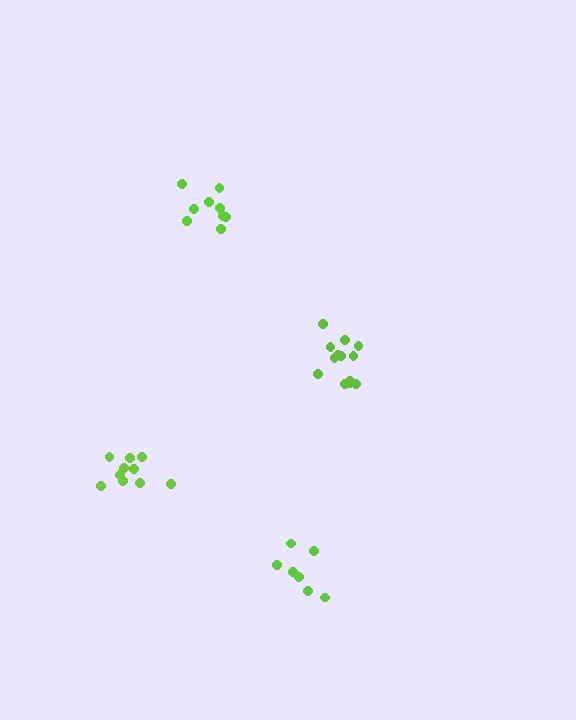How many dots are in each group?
Group 1: 7 dots, Group 2: 13 dots, Group 3: 10 dots, Group 4: 9 dots (39 total).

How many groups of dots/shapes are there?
There are 4 groups.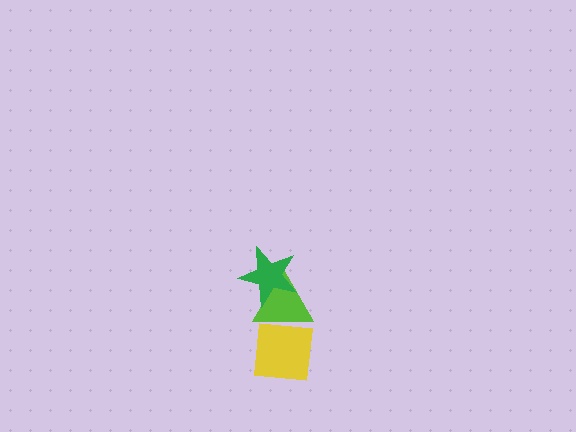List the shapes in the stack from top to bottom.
From top to bottom: the green star, the lime triangle, the yellow square.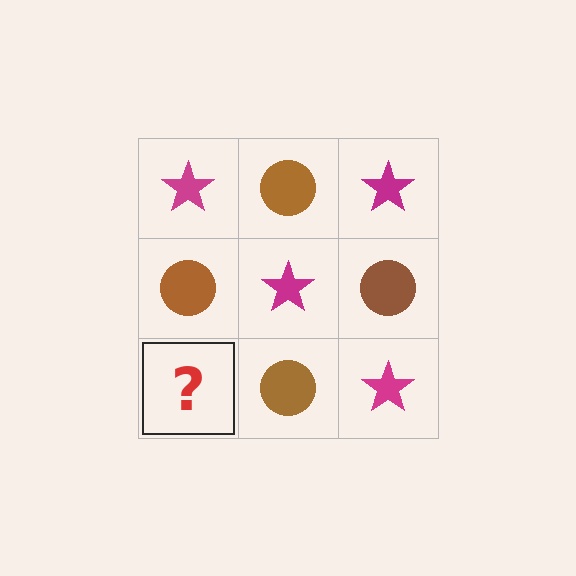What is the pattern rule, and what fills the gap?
The rule is that it alternates magenta star and brown circle in a checkerboard pattern. The gap should be filled with a magenta star.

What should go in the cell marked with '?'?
The missing cell should contain a magenta star.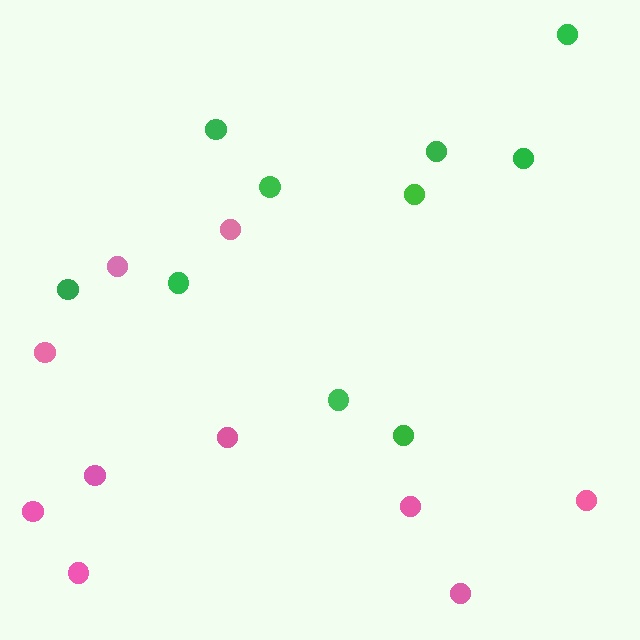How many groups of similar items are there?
There are 2 groups: one group of pink circles (10) and one group of green circles (10).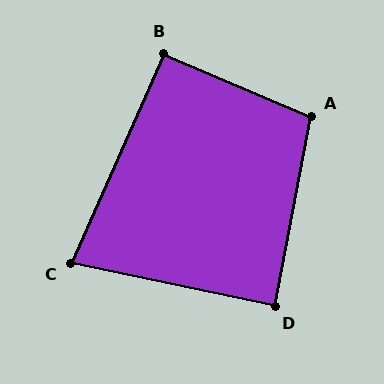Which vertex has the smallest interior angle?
C, at approximately 78 degrees.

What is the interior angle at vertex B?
Approximately 91 degrees (approximately right).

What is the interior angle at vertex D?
Approximately 89 degrees (approximately right).